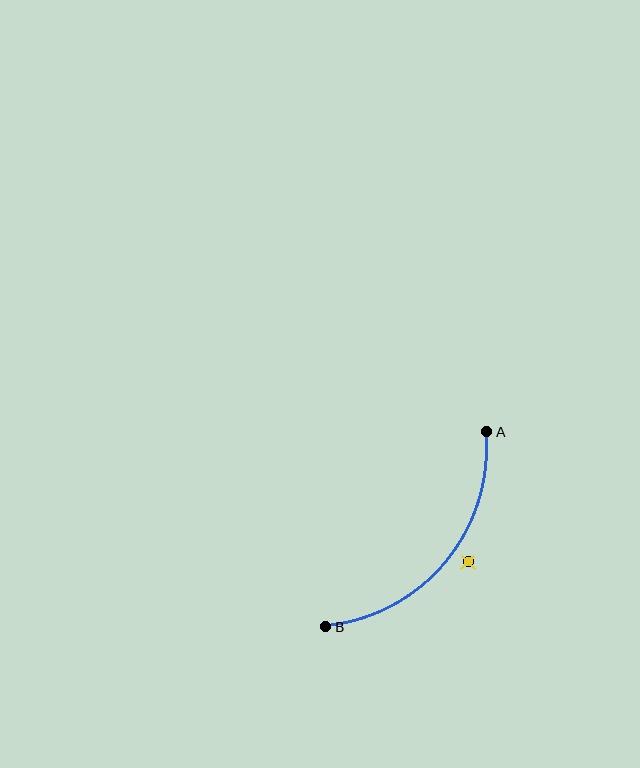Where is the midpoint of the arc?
The arc midpoint is the point on the curve farthest from the straight line joining A and B. It sits below and to the right of that line.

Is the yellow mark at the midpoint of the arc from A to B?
No — the yellow mark does not lie on the arc at all. It sits slightly outside the curve.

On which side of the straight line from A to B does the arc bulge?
The arc bulges below and to the right of the straight line connecting A and B.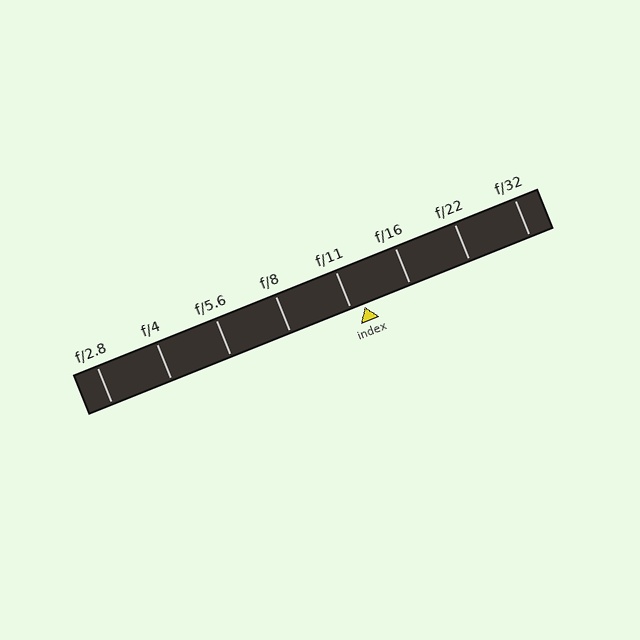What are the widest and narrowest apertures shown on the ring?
The widest aperture shown is f/2.8 and the narrowest is f/32.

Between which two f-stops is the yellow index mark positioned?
The index mark is between f/11 and f/16.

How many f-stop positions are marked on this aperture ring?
There are 8 f-stop positions marked.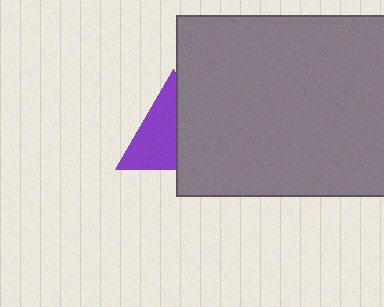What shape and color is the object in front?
The object in front is a gray rectangle.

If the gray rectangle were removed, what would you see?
You would see the complete purple triangle.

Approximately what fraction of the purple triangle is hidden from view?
Roughly 47% of the purple triangle is hidden behind the gray rectangle.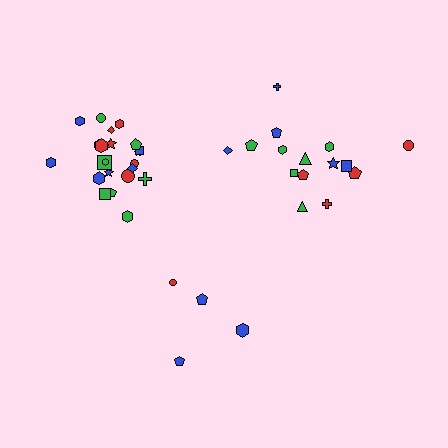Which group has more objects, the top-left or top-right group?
The top-left group.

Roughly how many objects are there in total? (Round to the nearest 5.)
Roughly 40 objects in total.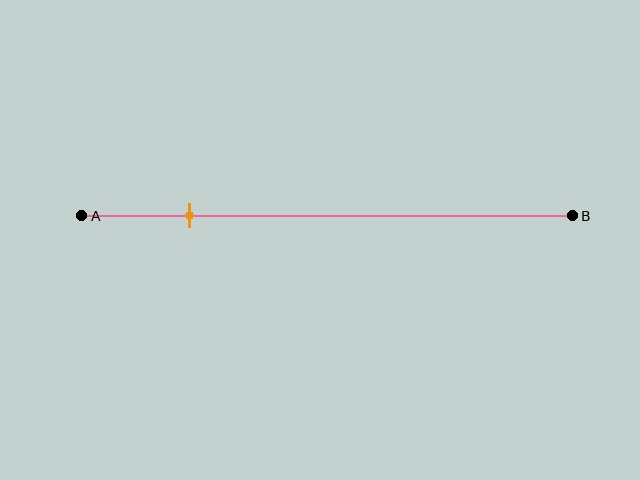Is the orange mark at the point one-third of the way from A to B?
No, the mark is at about 20% from A, not at the 33% one-third point.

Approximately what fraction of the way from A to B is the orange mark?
The orange mark is approximately 20% of the way from A to B.